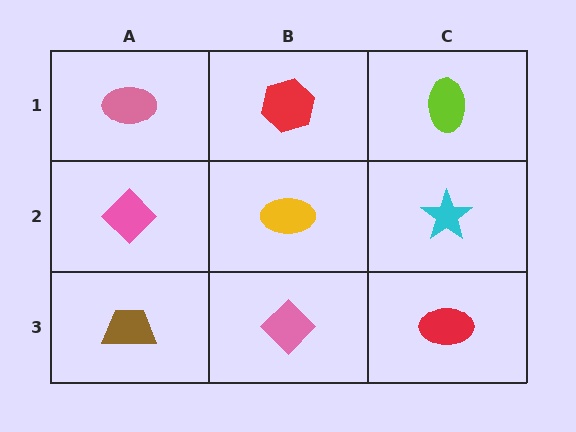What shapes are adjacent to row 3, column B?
A yellow ellipse (row 2, column B), a brown trapezoid (row 3, column A), a red ellipse (row 3, column C).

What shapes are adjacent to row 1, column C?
A cyan star (row 2, column C), a red hexagon (row 1, column B).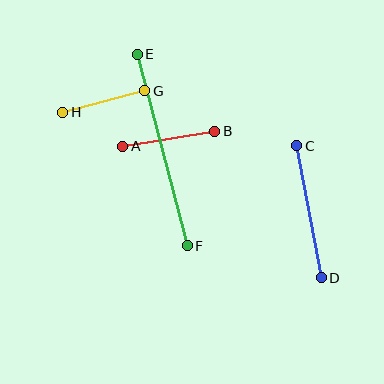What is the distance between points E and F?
The distance is approximately 198 pixels.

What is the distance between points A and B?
The distance is approximately 93 pixels.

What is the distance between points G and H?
The distance is approximately 85 pixels.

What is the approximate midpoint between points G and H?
The midpoint is at approximately (104, 101) pixels.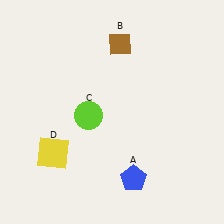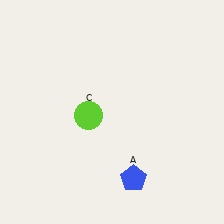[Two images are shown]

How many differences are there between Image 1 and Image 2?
There are 2 differences between the two images.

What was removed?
The yellow square (D), the brown diamond (B) were removed in Image 2.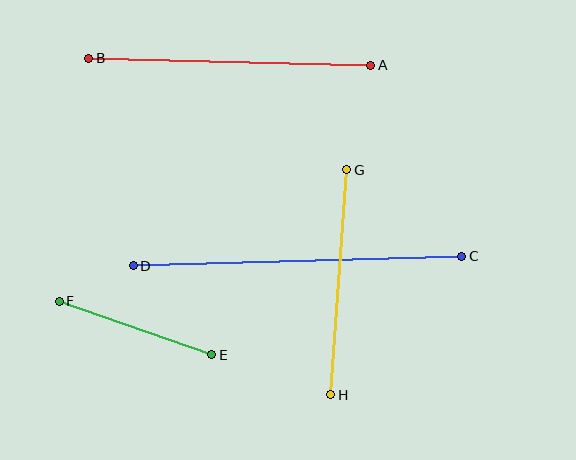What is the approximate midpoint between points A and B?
The midpoint is at approximately (230, 62) pixels.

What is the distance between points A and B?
The distance is approximately 282 pixels.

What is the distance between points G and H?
The distance is approximately 226 pixels.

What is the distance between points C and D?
The distance is approximately 329 pixels.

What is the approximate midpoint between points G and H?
The midpoint is at approximately (339, 282) pixels.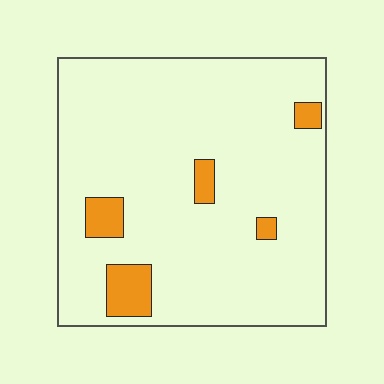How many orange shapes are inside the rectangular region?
5.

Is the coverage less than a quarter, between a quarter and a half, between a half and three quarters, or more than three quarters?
Less than a quarter.